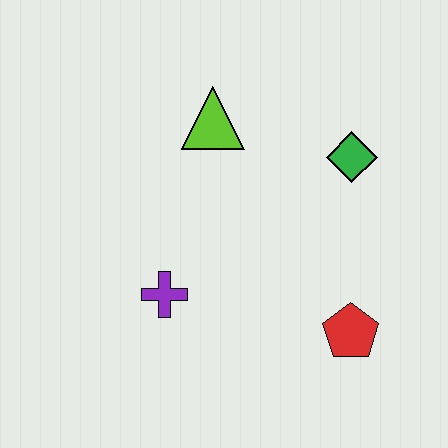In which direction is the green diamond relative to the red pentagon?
The green diamond is above the red pentagon.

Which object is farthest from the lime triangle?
The red pentagon is farthest from the lime triangle.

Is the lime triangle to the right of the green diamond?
No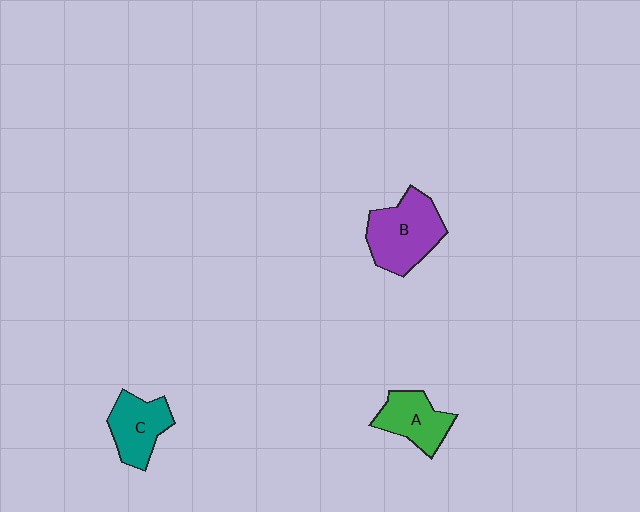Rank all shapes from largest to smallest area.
From largest to smallest: B (purple), C (teal), A (green).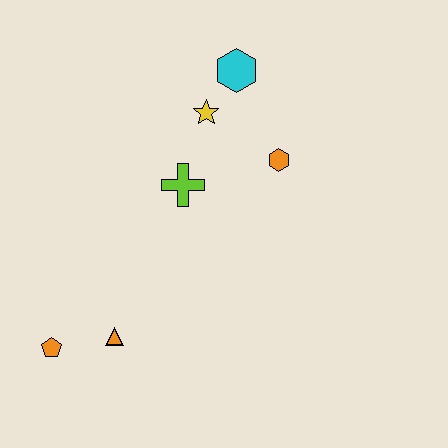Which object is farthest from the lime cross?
The orange pentagon is farthest from the lime cross.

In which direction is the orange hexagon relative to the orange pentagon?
The orange hexagon is to the right of the orange pentagon.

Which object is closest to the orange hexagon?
The yellow star is closest to the orange hexagon.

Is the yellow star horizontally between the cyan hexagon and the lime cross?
Yes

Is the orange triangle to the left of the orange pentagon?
No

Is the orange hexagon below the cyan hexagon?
Yes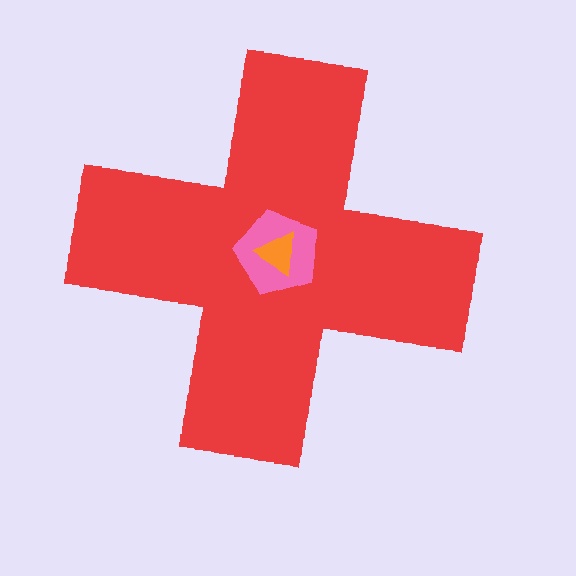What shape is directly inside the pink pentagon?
The orange triangle.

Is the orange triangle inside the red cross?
Yes.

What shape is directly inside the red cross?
The pink pentagon.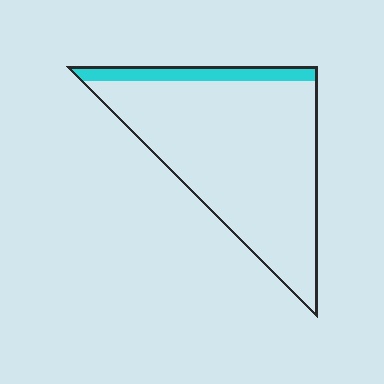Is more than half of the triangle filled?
No.